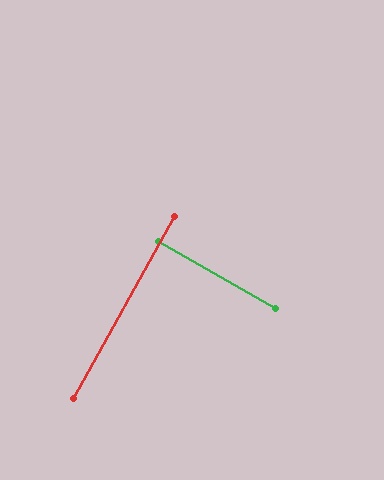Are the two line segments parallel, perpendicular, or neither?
Perpendicular — they meet at approximately 89°.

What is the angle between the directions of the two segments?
Approximately 89 degrees.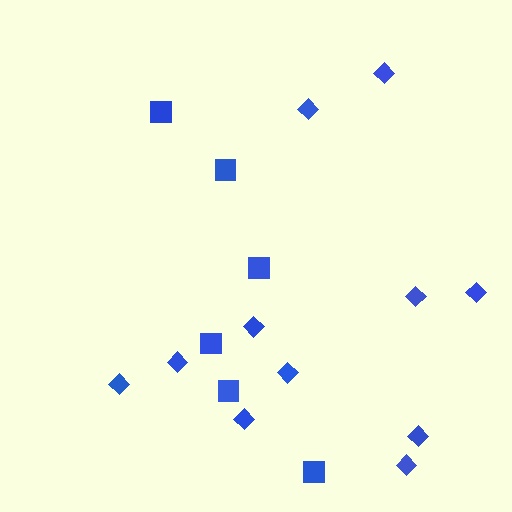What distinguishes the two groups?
There are 2 groups: one group of squares (6) and one group of diamonds (11).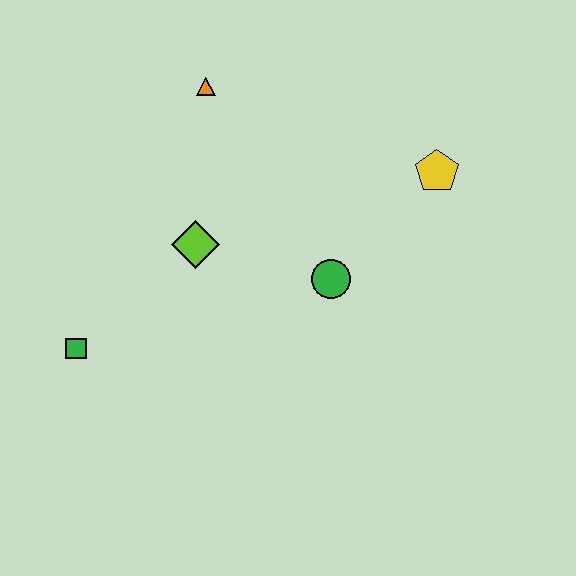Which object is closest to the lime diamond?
The green circle is closest to the lime diamond.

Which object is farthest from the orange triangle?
The green square is farthest from the orange triangle.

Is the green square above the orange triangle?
No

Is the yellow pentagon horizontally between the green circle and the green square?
No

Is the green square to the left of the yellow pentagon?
Yes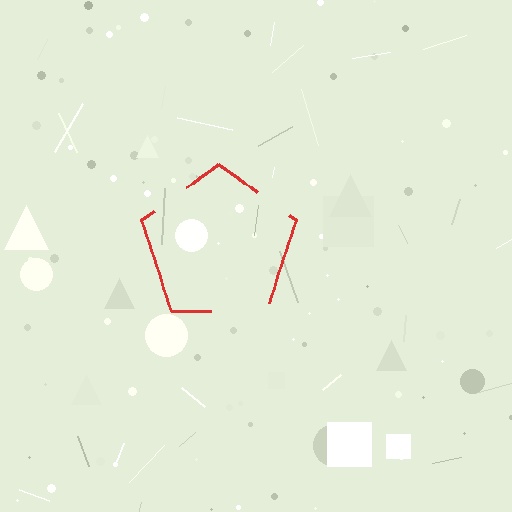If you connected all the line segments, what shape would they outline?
They would outline a pentagon.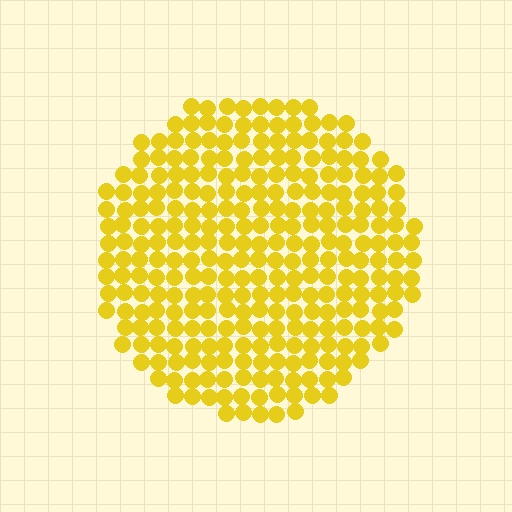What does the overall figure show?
The overall figure shows a circle.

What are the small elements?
The small elements are circles.